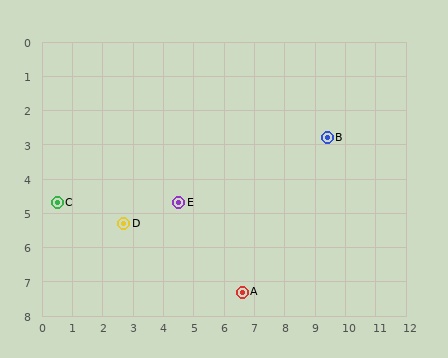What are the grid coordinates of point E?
Point E is at approximately (4.5, 4.7).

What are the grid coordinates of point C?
Point C is at approximately (0.5, 4.7).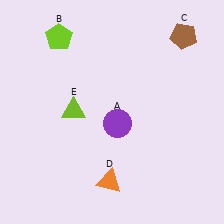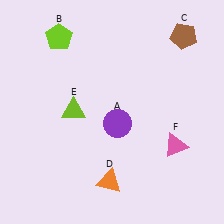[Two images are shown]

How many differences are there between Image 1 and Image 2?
There is 1 difference between the two images.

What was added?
A pink triangle (F) was added in Image 2.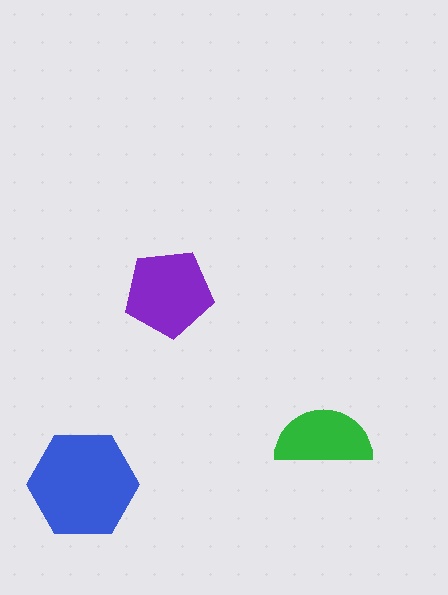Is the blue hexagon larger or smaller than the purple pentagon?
Larger.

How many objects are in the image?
There are 3 objects in the image.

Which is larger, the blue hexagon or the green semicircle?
The blue hexagon.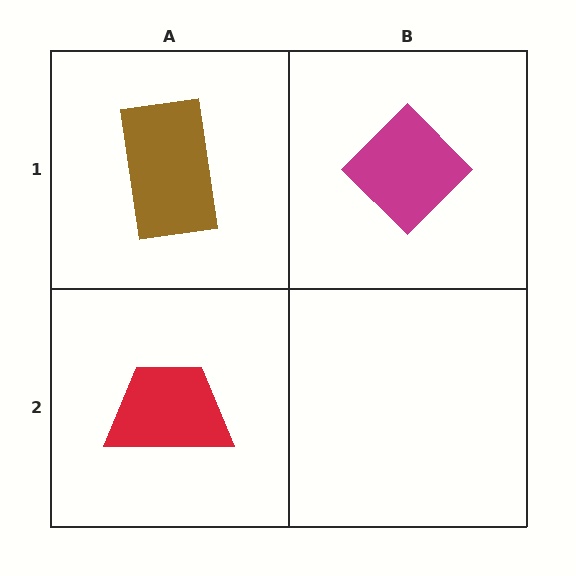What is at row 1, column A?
A brown rectangle.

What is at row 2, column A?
A red trapezoid.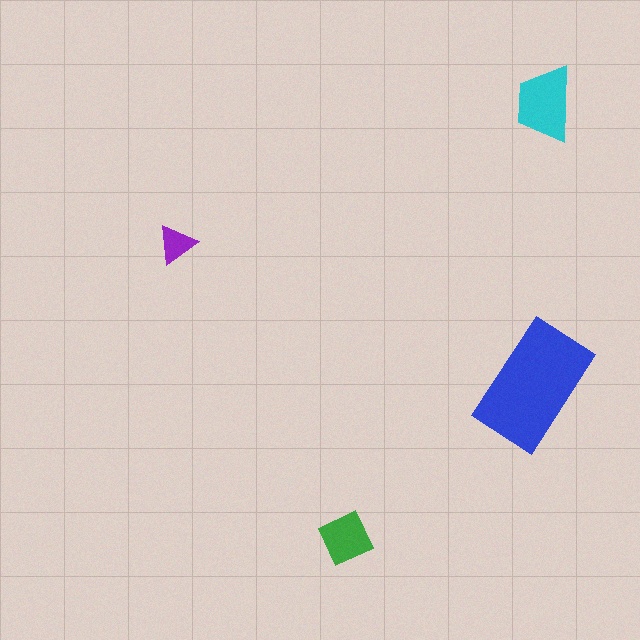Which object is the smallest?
The purple triangle.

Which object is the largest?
The blue rectangle.